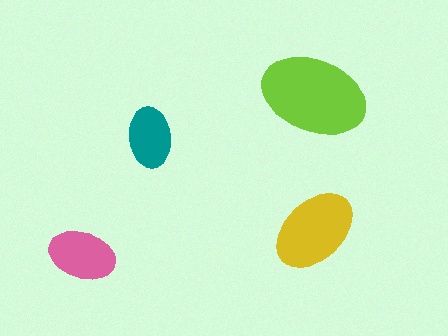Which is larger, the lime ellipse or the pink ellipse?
The lime one.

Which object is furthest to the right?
The yellow ellipse is rightmost.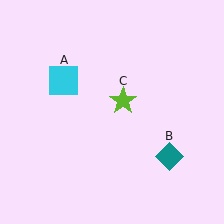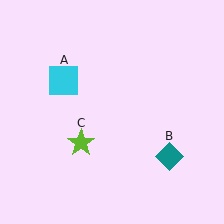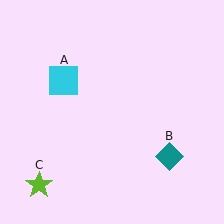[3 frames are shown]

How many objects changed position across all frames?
1 object changed position: lime star (object C).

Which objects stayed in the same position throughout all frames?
Cyan square (object A) and teal diamond (object B) remained stationary.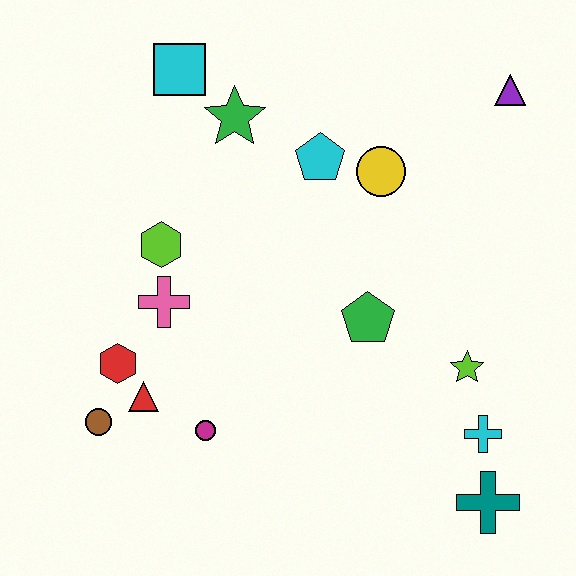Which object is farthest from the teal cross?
The cyan square is farthest from the teal cross.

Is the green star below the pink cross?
No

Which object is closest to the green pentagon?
The lime star is closest to the green pentagon.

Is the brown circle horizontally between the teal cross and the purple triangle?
No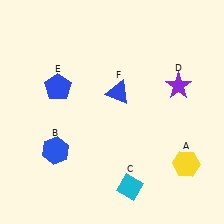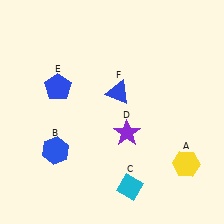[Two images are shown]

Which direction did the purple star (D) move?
The purple star (D) moved left.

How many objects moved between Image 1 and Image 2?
1 object moved between the two images.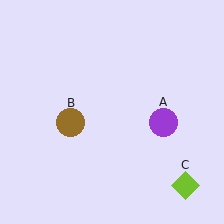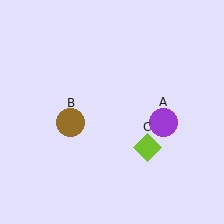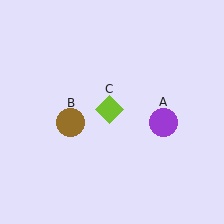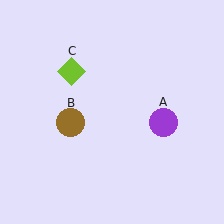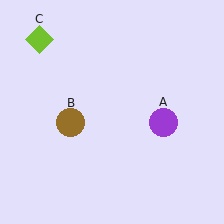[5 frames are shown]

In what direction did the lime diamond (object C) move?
The lime diamond (object C) moved up and to the left.